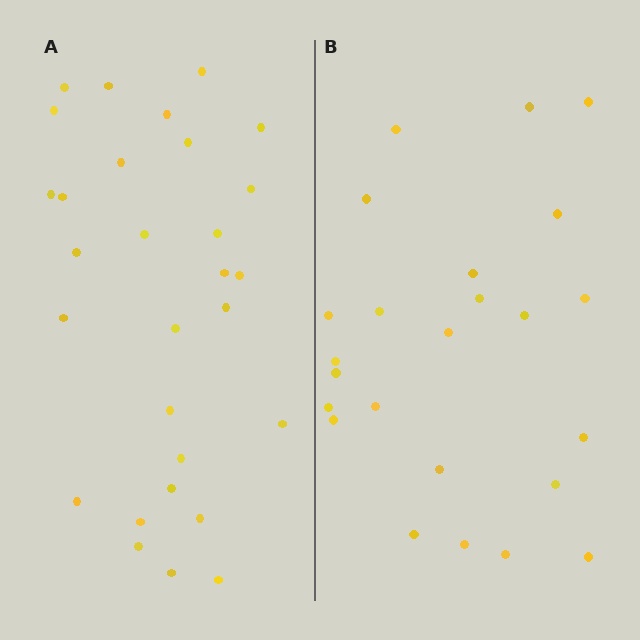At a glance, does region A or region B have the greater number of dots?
Region A (the left region) has more dots.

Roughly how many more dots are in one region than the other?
Region A has about 5 more dots than region B.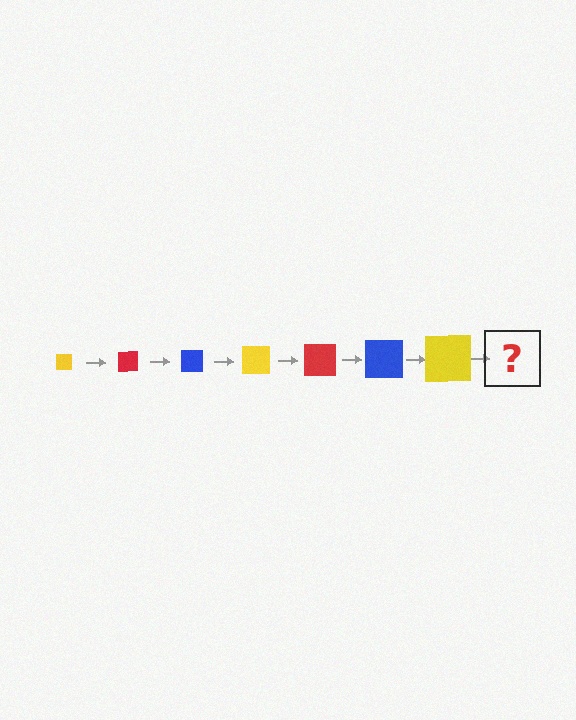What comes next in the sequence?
The next element should be a red square, larger than the previous one.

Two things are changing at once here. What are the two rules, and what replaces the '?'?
The two rules are that the square grows larger each step and the color cycles through yellow, red, and blue. The '?' should be a red square, larger than the previous one.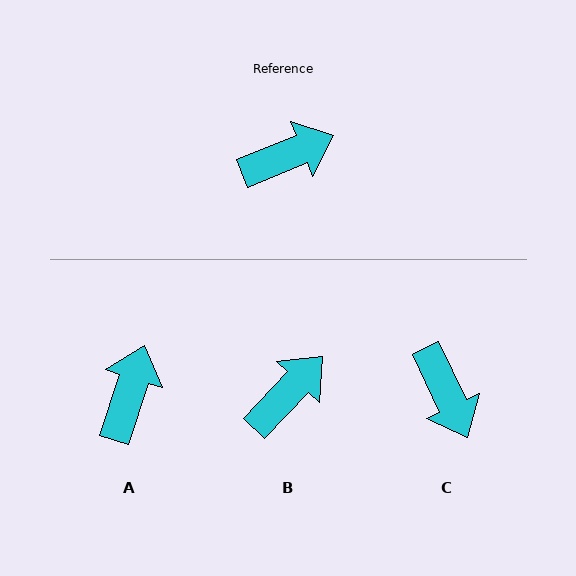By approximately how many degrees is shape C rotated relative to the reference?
Approximately 87 degrees clockwise.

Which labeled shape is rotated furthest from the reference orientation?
C, about 87 degrees away.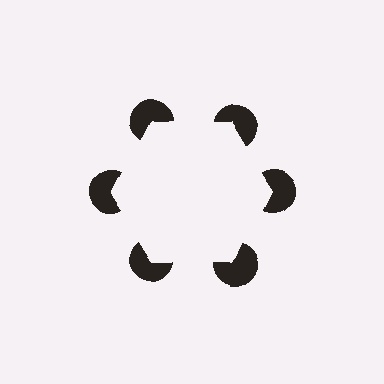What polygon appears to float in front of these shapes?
An illusory hexagon — its edges are inferred from the aligned wedge cuts in the pac-man discs, not physically drawn.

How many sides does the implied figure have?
6 sides.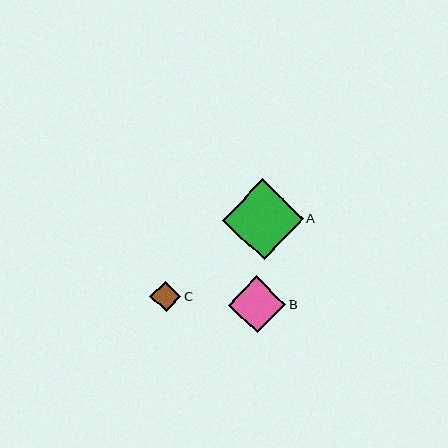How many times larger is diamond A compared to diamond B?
Diamond A is approximately 1.4 times the size of diamond B.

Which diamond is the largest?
Diamond A is the largest with a size of approximately 81 pixels.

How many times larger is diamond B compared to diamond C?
Diamond B is approximately 1.9 times the size of diamond C.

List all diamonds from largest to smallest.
From largest to smallest: A, B, C.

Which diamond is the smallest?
Diamond C is the smallest with a size of approximately 31 pixels.